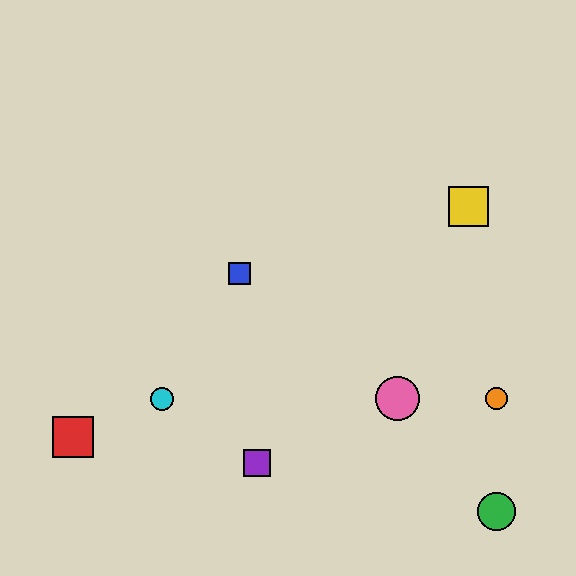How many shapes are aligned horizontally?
3 shapes (the orange circle, the cyan circle, the pink circle) are aligned horizontally.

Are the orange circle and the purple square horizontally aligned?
No, the orange circle is at y≈399 and the purple square is at y≈463.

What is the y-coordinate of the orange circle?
The orange circle is at y≈399.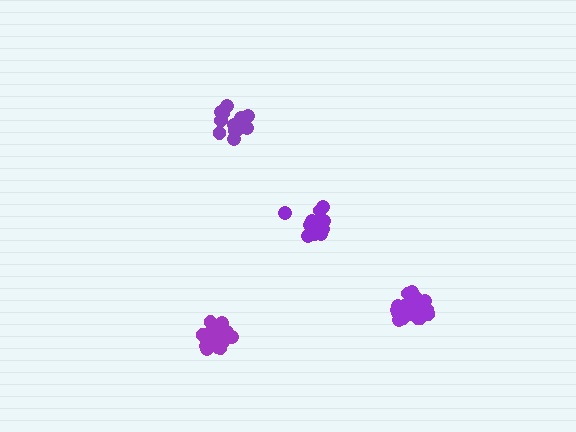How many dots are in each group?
Group 1: 16 dots, Group 2: 20 dots, Group 3: 19 dots, Group 4: 15 dots (70 total).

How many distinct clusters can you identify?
There are 4 distinct clusters.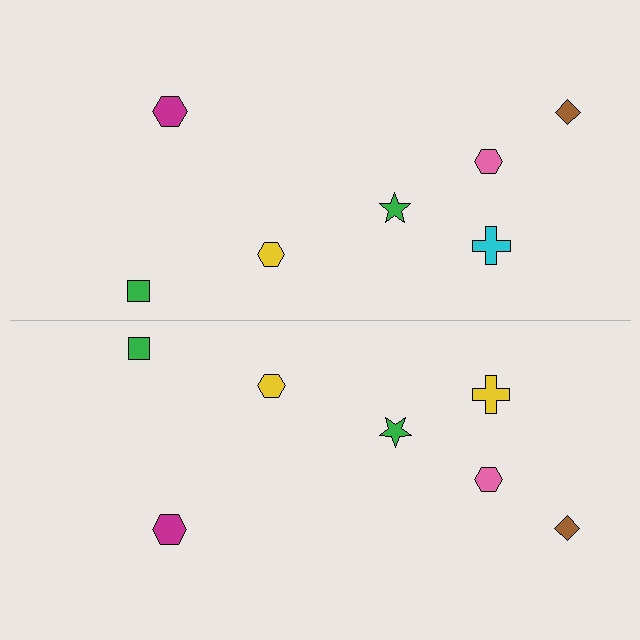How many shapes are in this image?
There are 14 shapes in this image.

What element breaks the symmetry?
The yellow cross on the bottom side breaks the symmetry — its mirror counterpart is cyan.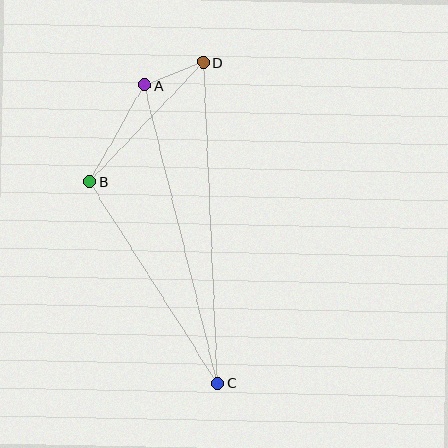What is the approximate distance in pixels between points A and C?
The distance between A and C is approximately 307 pixels.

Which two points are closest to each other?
Points A and D are closest to each other.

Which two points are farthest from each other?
Points C and D are farthest from each other.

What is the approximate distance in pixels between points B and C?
The distance between B and C is approximately 239 pixels.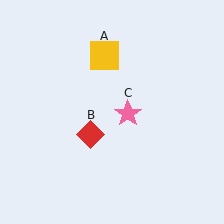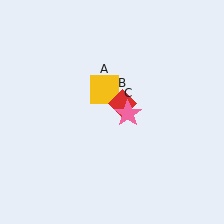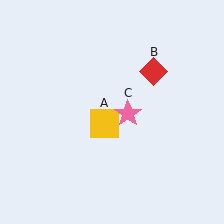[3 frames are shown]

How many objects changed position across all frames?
2 objects changed position: yellow square (object A), red diamond (object B).